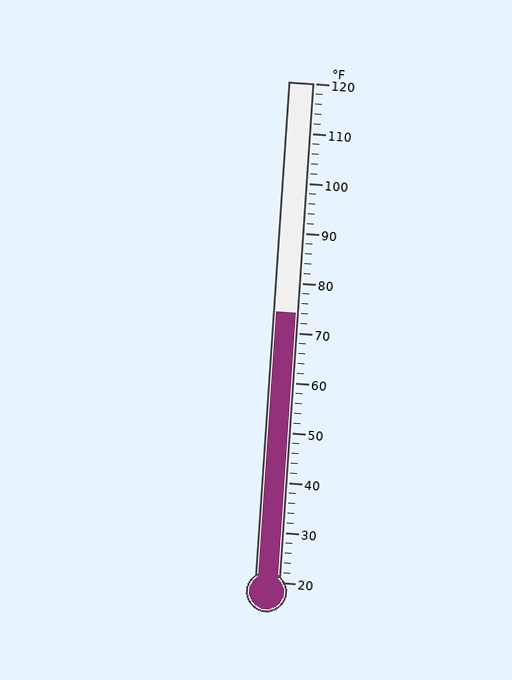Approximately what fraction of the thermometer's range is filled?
The thermometer is filled to approximately 55% of its range.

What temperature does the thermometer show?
The thermometer shows approximately 74°F.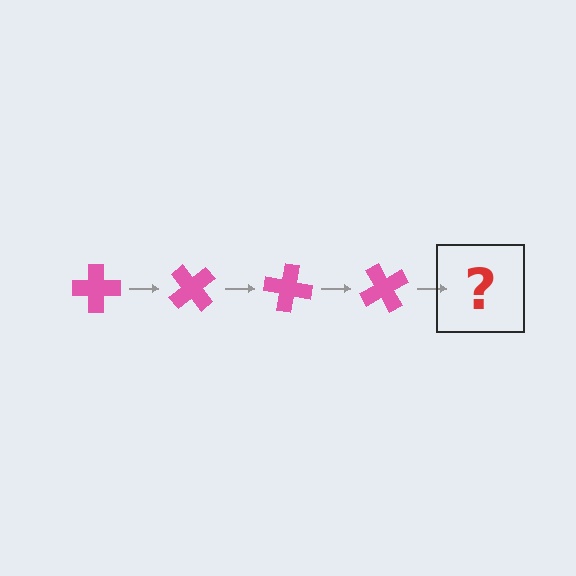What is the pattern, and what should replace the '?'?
The pattern is that the cross rotates 50 degrees each step. The '?' should be a pink cross rotated 200 degrees.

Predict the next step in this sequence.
The next step is a pink cross rotated 200 degrees.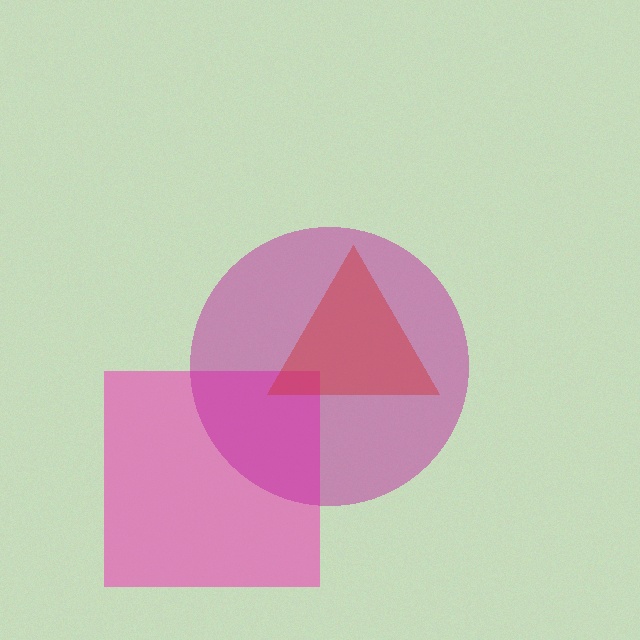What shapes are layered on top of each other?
The layered shapes are: a pink square, a magenta circle, a red triangle.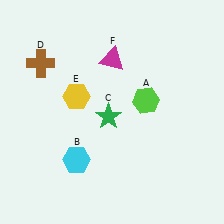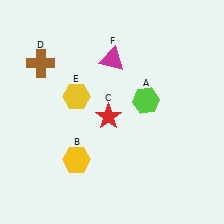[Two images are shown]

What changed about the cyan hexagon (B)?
In Image 1, B is cyan. In Image 2, it changed to yellow.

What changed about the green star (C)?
In Image 1, C is green. In Image 2, it changed to red.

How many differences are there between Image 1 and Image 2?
There are 2 differences between the two images.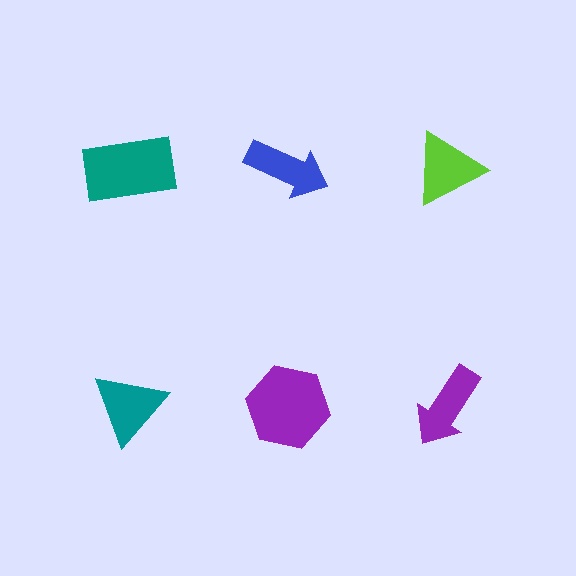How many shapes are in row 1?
3 shapes.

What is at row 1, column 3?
A lime triangle.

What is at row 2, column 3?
A purple arrow.